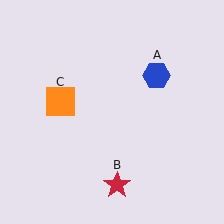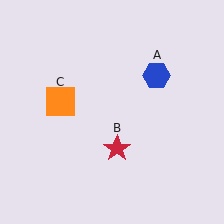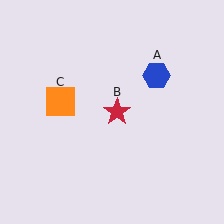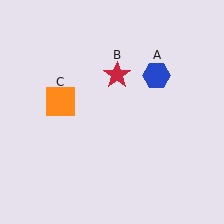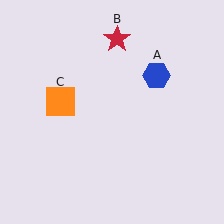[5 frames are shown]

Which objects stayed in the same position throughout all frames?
Blue hexagon (object A) and orange square (object C) remained stationary.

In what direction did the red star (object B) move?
The red star (object B) moved up.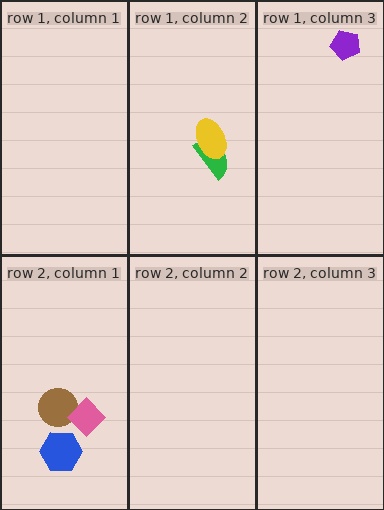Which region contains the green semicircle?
The row 1, column 2 region.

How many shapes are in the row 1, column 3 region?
1.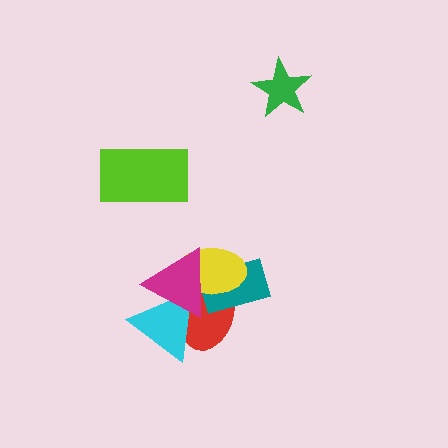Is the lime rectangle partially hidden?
No, no other shape covers it.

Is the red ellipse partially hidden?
Yes, it is partially covered by another shape.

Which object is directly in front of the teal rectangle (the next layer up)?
The yellow ellipse is directly in front of the teal rectangle.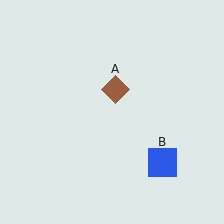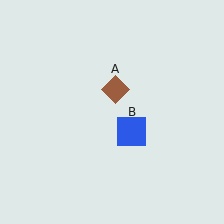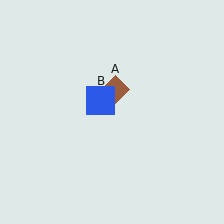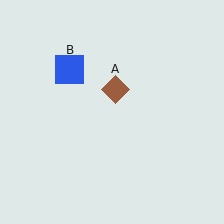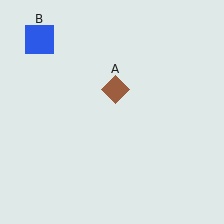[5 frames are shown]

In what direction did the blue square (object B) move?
The blue square (object B) moved up and to the left.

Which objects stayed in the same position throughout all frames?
Brown diamond (object A) remained stationary.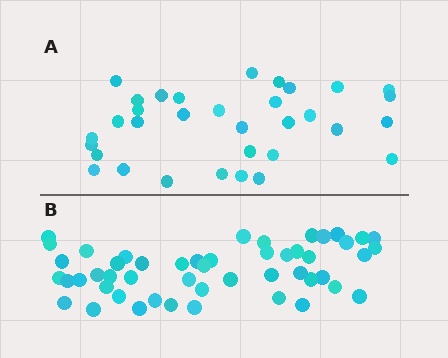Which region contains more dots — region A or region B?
Region B (the bottom region) has more dots.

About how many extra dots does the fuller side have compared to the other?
Region B has approximately 15 more dots than region A.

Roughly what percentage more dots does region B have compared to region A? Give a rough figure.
About 50% more.